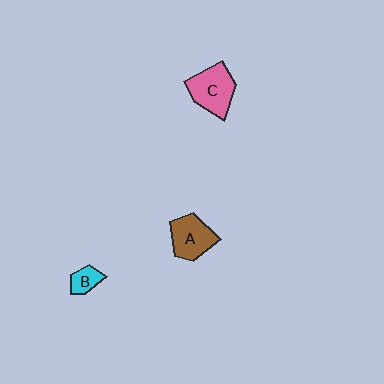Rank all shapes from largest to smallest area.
From largest to smallest: C (pink), A (brown), B (cyan).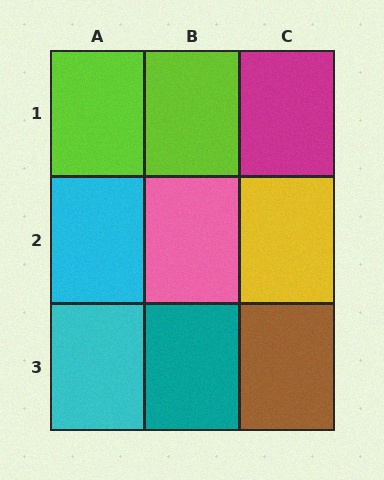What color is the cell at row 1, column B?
Lime.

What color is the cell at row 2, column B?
Pink.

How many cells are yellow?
1 cell is yellow.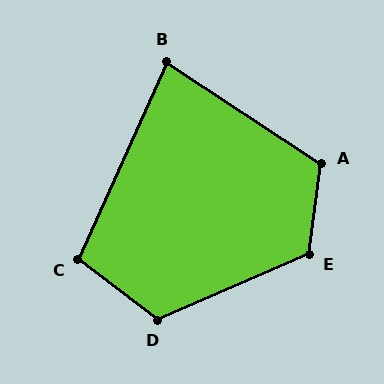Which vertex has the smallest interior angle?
B, at approximately 81 degrees.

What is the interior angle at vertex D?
Approximately 119 degrees (obtuse).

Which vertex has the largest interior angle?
E, at approximately 121 degrees.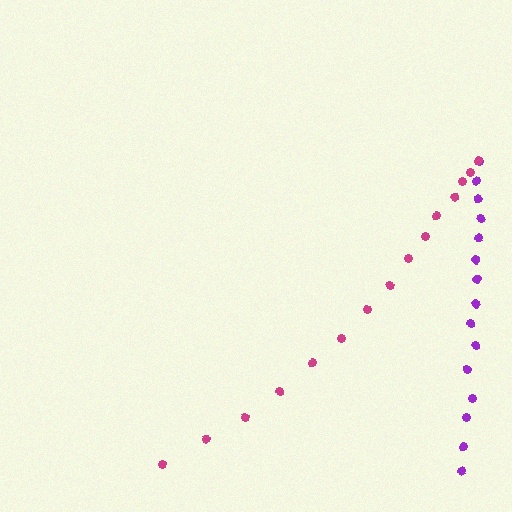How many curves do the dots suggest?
There are 2 distinct paths.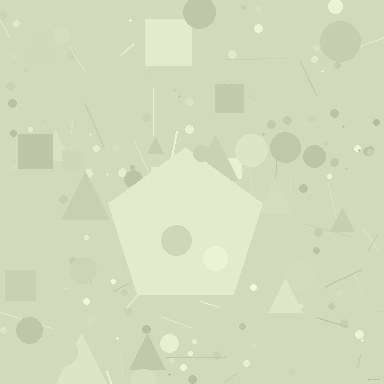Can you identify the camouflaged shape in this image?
The camouflaged shape is a pentagon.